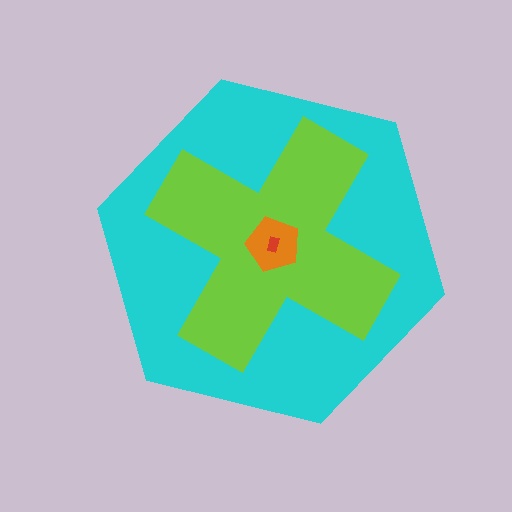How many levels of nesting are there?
4.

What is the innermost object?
The red rectangle.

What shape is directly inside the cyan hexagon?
The lime cross.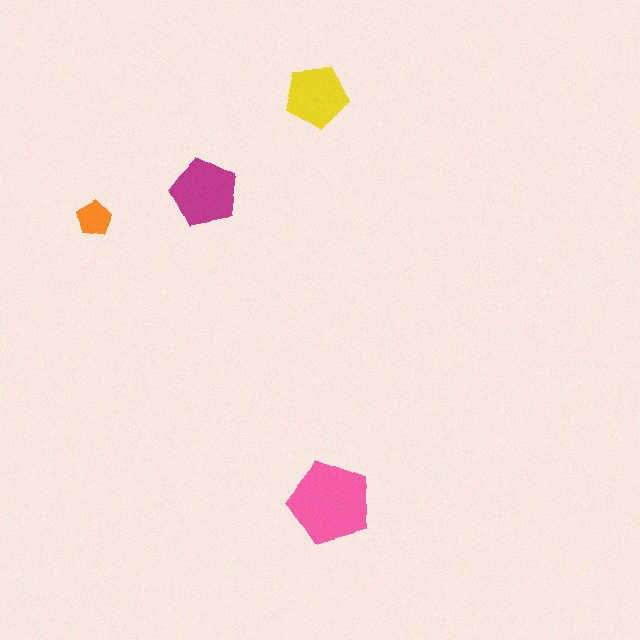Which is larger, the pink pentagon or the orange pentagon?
The pink one.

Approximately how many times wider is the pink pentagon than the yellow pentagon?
About 1.5 times wider.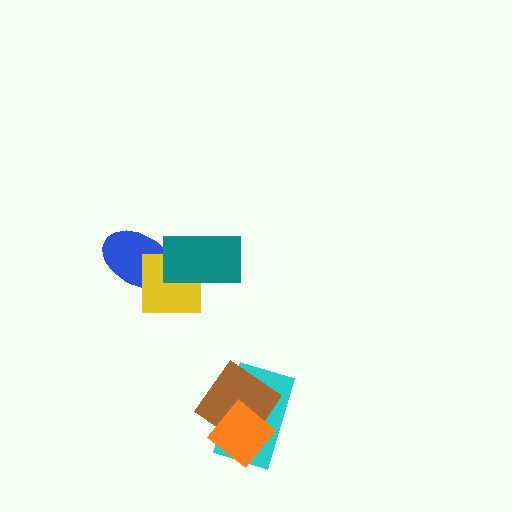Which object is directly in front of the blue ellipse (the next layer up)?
The yellow square is directly in front of the blue ellipse.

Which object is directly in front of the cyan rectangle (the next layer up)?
The brown diamond is directly in front of the cyan rectangle.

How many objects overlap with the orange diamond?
2 objects overlap with the orange diamond.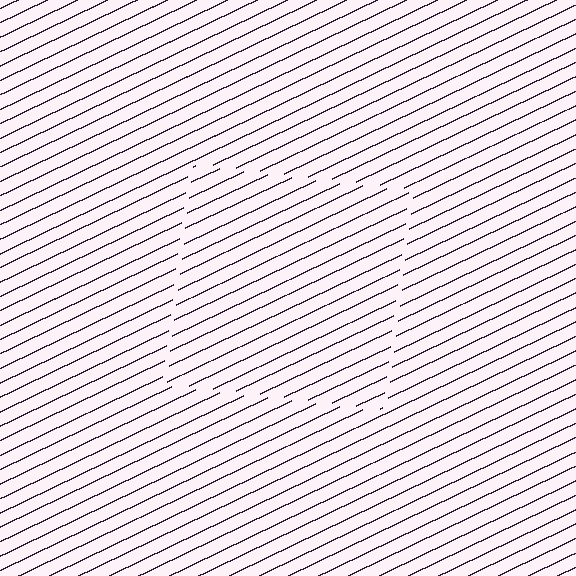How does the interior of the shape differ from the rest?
The interior of the shape contains the same grating, shifted by half a period — the contour is defined by the phase discontinuity where line-ends from the inner and outer gratings abut.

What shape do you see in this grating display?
An illusory square. The interior of the shape contains the same grating, shifted by half a period — the contour is defined by the phase discontinuity where line-ends from the inner and outer gratings abut.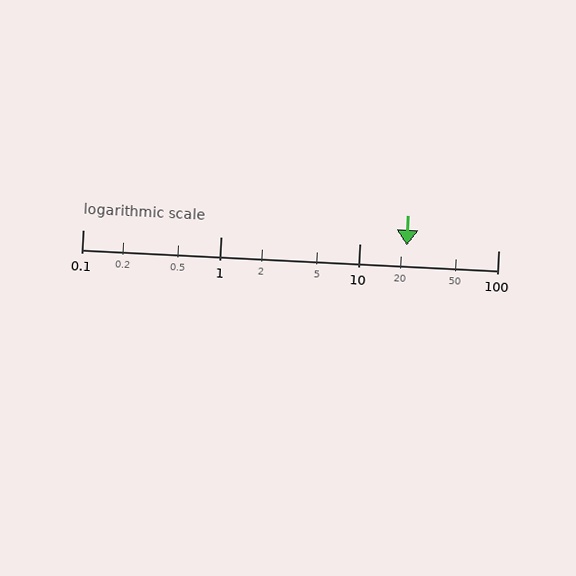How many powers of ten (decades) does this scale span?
The scale spans 3 decades, from 0.1 to 100.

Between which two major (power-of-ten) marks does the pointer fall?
The pointer is between 10 and 100.